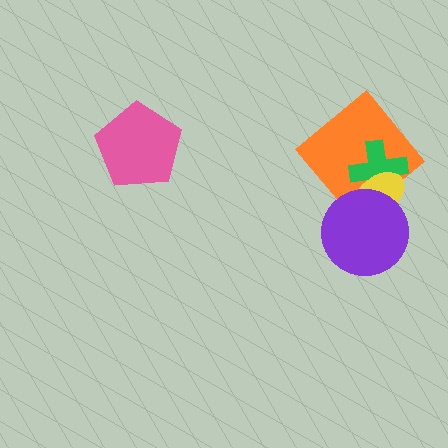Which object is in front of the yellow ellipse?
The purple circle is in front of the yellow ellipse.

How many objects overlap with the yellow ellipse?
3 objects overlap with the yellow ellipse.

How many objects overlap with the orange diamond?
3 objects overlap with the orange diamond.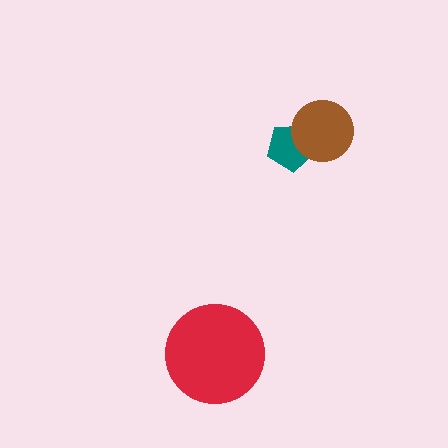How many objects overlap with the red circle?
0 objects overlap with the red circle.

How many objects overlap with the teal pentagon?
1 object overlaps with the teal pentagon.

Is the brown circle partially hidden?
No, no other shape covers it.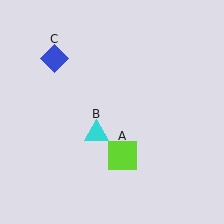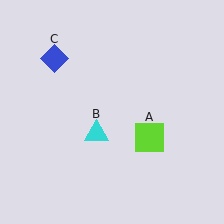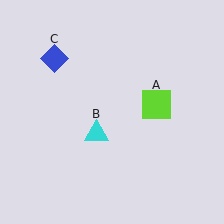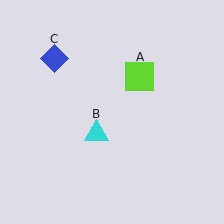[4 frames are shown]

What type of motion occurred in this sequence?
The lime square (object A) rotated counterclockwise around the center of the scene.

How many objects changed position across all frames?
1 object changed position: lime square (object A).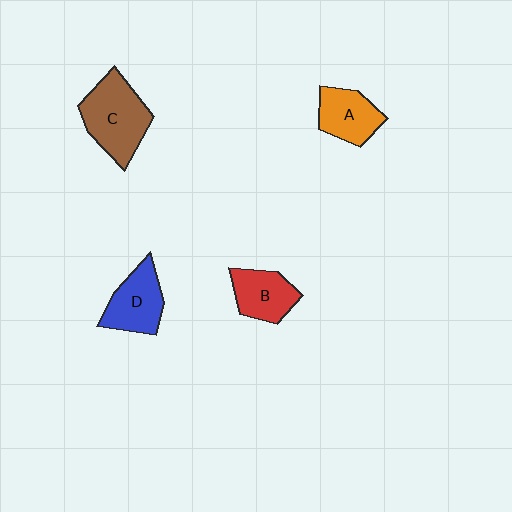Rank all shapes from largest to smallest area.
From largest to smallest: C (brown), D (blue), A (orange), B (red).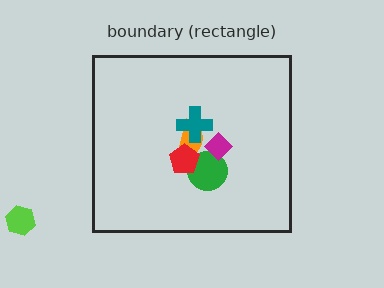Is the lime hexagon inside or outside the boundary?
Outside.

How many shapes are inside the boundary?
5 inside, 1 outside.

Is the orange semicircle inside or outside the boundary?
Inside.